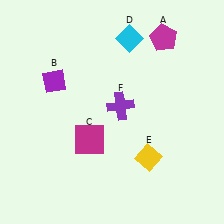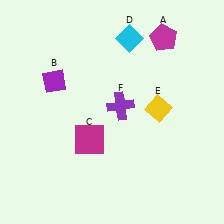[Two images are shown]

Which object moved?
The yellow diamond (E) moved up.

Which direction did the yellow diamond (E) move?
The yellow diamond (E) moved up.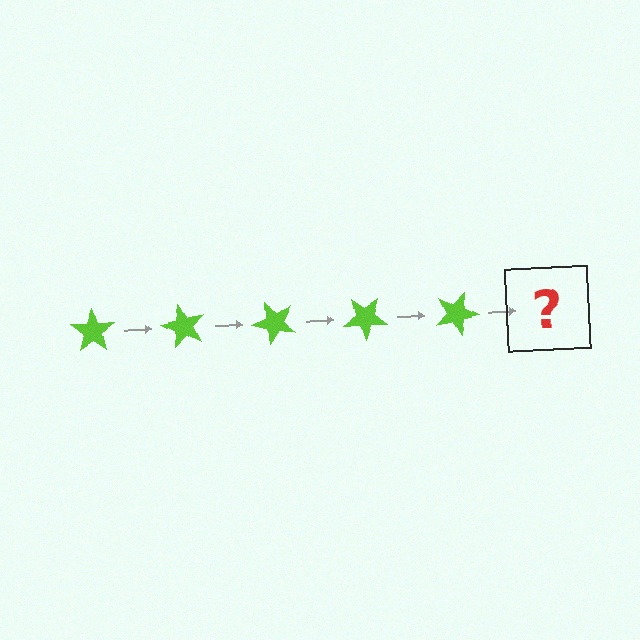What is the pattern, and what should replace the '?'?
The pattern is that the star rotates 60 degrees each step. The '?' should be a lime star rotated 300 degrees.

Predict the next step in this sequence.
The next step is a lime star rotated 300 degrees.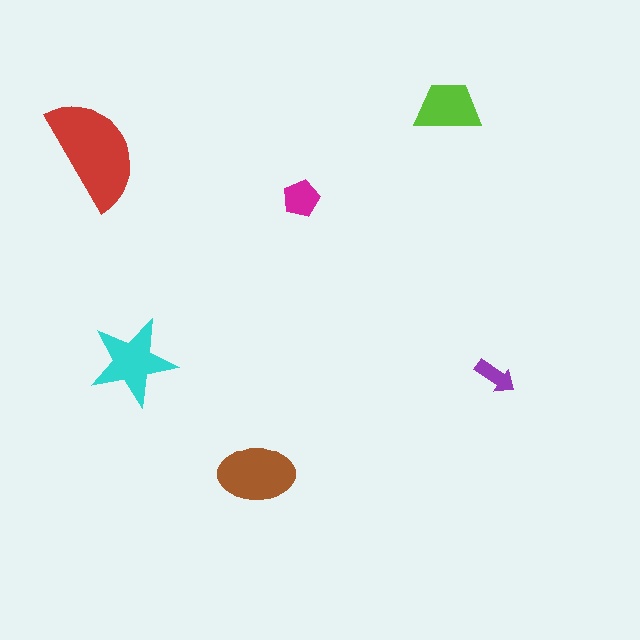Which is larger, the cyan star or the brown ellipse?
The brown ellipse.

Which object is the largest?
The red semicircle.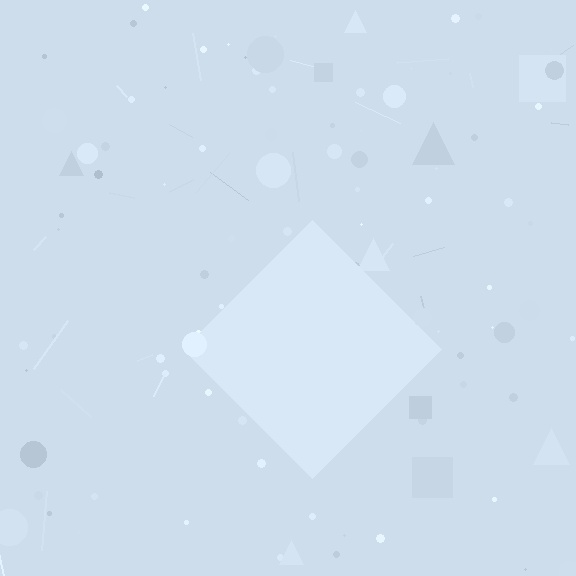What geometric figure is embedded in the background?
A diamond is embedded in the background.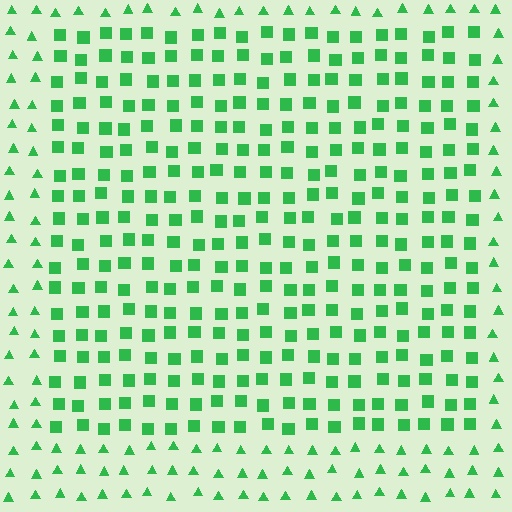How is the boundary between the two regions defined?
The boundary is defined by a change in element shape: squares inside vs. triangles outside. All elements share the same color and spacing.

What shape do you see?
I see a rectangle.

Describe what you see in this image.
The image is filled with small green elements arranged in a uniform grid. A rectangle-shaped region contains squares, while the surrounding area contains triangles. The boundary is defined purely by the change in element shape.